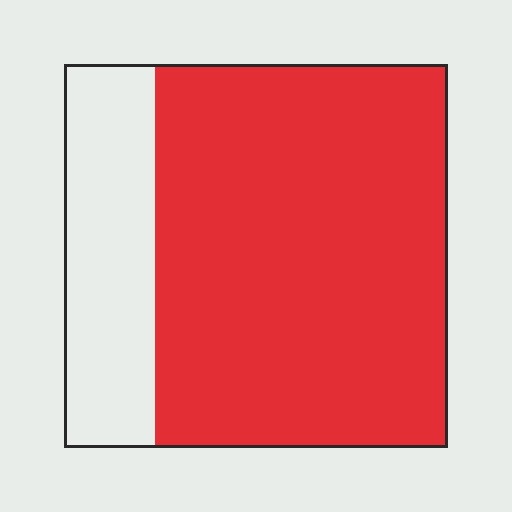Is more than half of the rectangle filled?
Yes.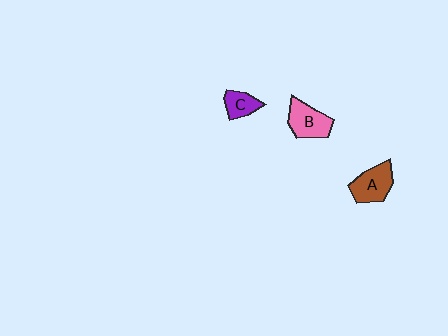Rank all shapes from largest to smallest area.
From largest to smallest: B (pink), A (brown), C (purple).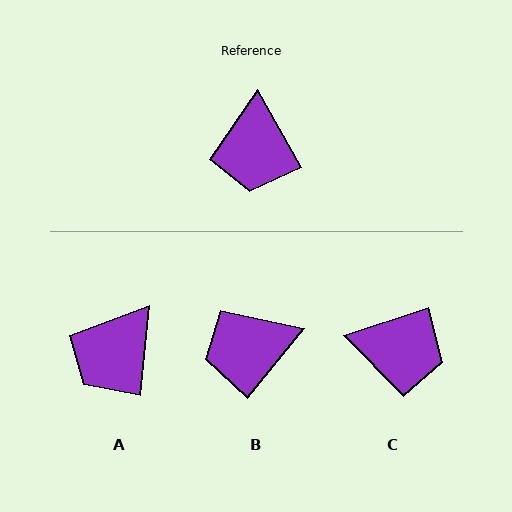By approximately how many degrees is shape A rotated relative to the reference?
Approximately 35 degrees clockwise.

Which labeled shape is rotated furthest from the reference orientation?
C, about 79 degrees away.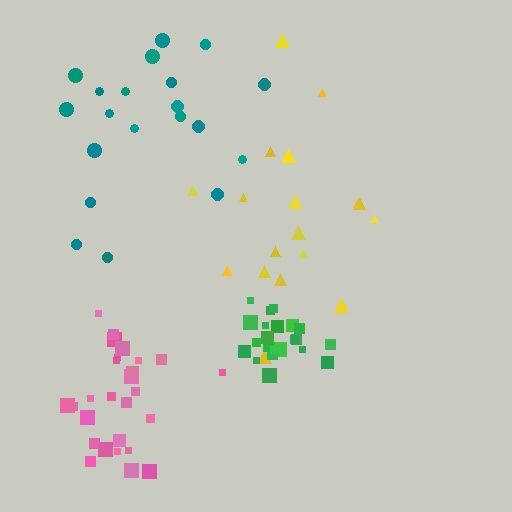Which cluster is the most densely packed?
Green.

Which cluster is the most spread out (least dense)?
Yellow.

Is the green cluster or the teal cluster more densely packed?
Green.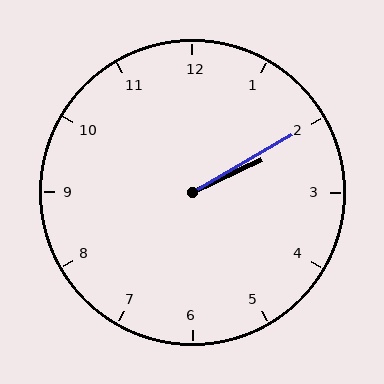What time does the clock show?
2:10.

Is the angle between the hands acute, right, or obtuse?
It is acute.